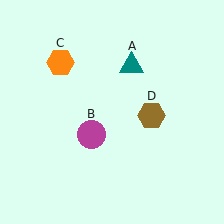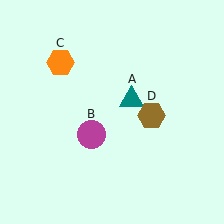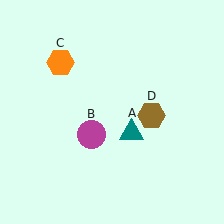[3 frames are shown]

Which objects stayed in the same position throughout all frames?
Magenta circle (object B) and orange hexagon (object C) and brown hexagon (object D) remained stationary.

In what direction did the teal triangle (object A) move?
The teal triangle (object A) moved down.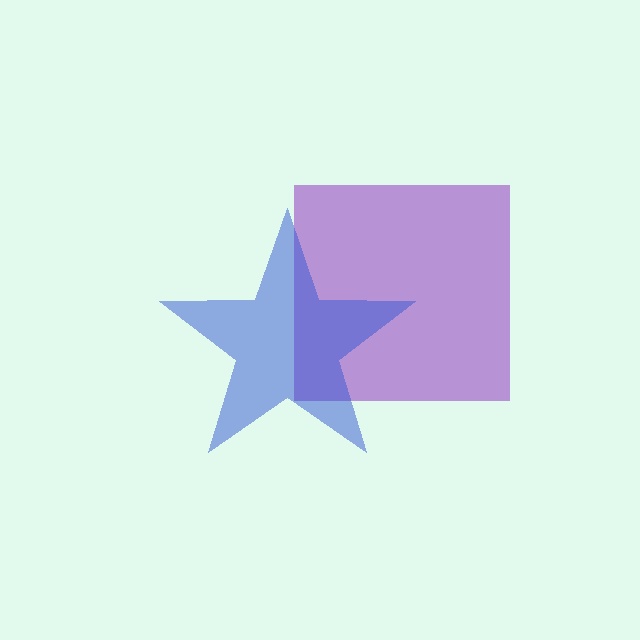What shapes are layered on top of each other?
The layered shapes are: a purple square, a blue star.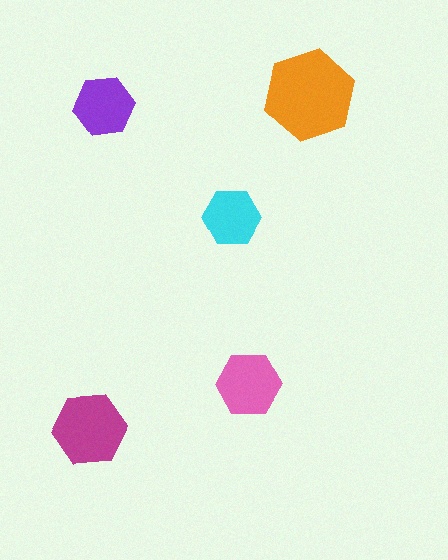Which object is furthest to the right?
The orange hexagon is rightmost.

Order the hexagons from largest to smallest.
the orange one, the magenta one, the pink one, the purple one, the cyan one.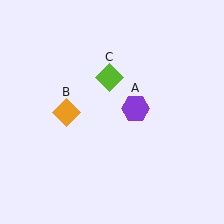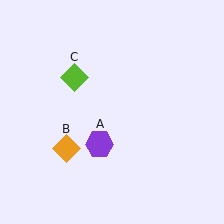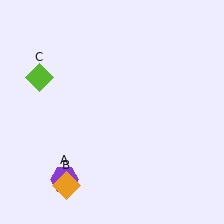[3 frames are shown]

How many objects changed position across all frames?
3 objects changed position: purple hexagon (object A), orange diamond (object B), lime diamond (object C).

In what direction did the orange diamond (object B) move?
The orange diamond (object B) moved down.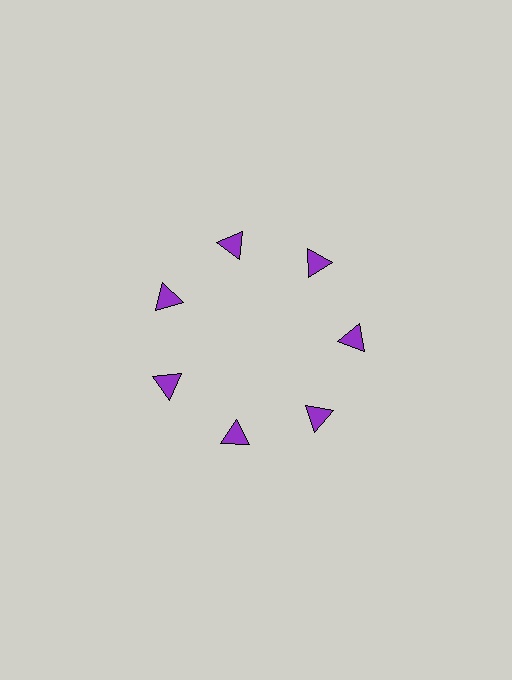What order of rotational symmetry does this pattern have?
This pattern has 7-fold rotational symmetry.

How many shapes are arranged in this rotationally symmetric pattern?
There are 7 shapes, arranged in 7 groups of 1.